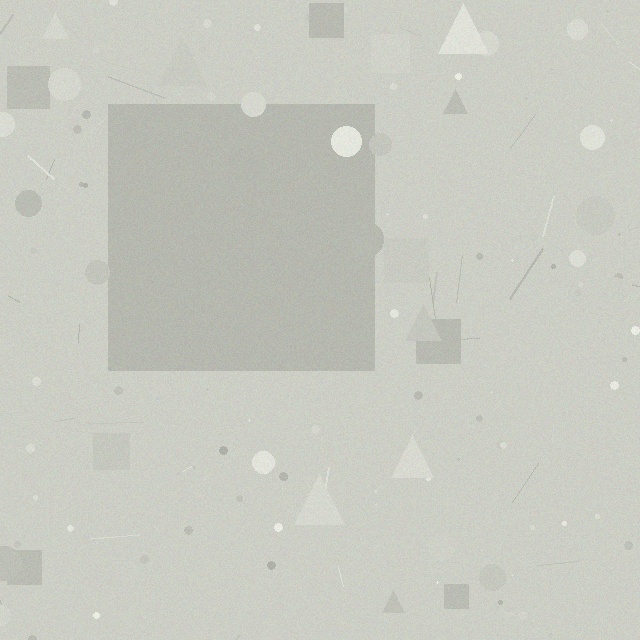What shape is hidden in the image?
A square is hidden in the image.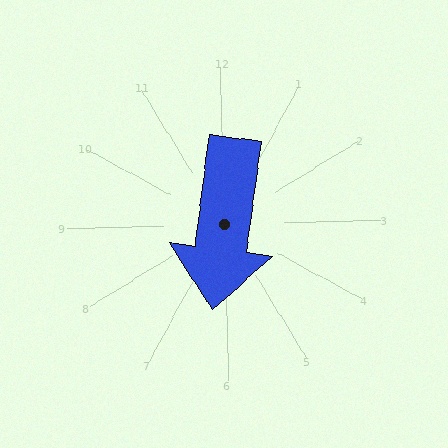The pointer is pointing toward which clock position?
Roughly 6 o'clock.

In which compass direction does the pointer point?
South.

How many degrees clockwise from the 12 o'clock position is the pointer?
Approximately 189 degrees.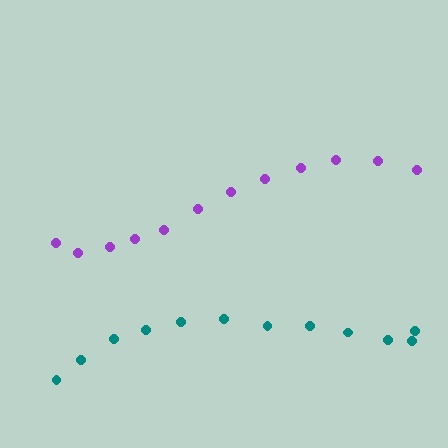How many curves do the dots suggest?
There are 2 distinct paths.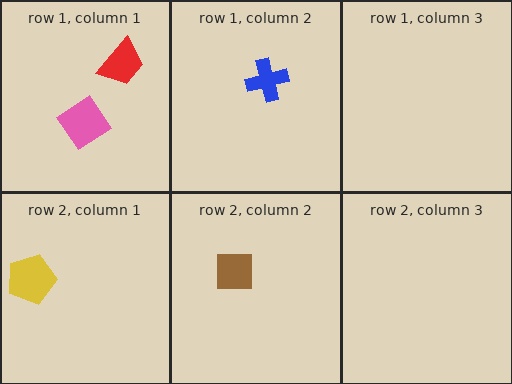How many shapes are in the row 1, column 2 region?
1.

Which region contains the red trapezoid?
The row 1, column 1 region.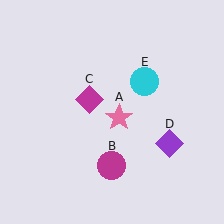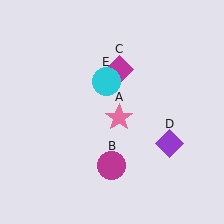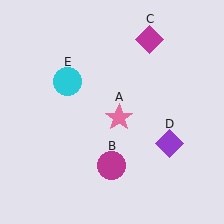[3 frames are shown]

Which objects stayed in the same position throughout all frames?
Pink star (object A) and magenta circle (object B) and purple diamond (object D) remained stationary.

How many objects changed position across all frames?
2 objects changed position: magenta diamond (object C), cyan circle (object E).